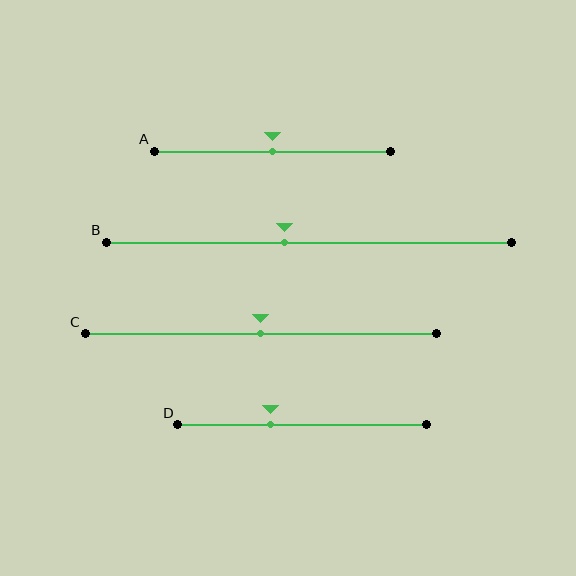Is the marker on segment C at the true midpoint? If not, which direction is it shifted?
Yes, the marker on segment C is at the true midpoint.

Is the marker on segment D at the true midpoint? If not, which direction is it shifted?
No, the marker on segment D is shifted to the left by about 13% of the segment length.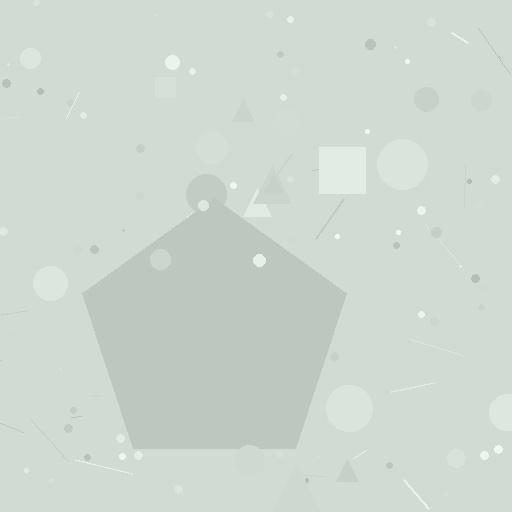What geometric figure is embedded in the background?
A pentagon is embedded in the background.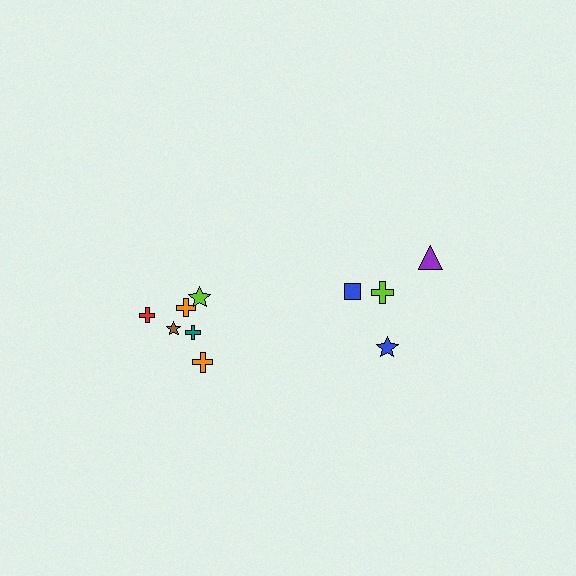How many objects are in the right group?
There are 4 objects.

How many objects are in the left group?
There are 6 objects.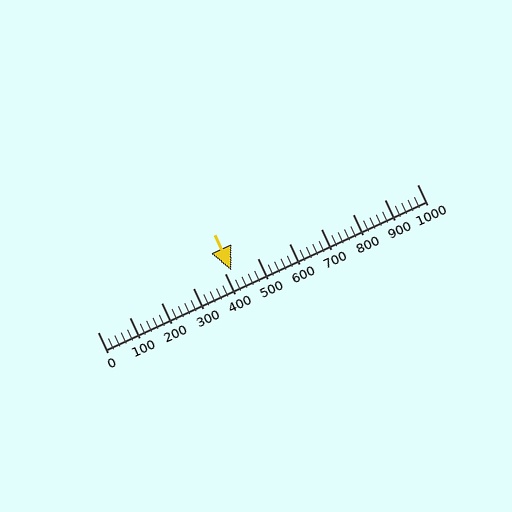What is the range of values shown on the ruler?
The ruler shows values from 0 to 1000.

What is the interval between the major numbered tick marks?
The major tick marks are spaced 100 units apart.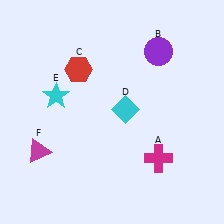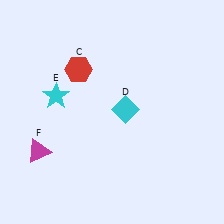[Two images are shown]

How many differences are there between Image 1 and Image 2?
There are 2 differences between the two images.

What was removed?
The magenta cross (A), the purple circle (B) were removed in Image 2.